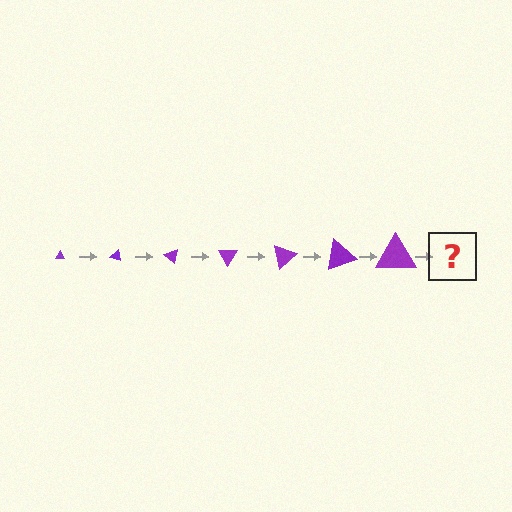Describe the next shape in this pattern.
It should be a triangle, larger than the previous one and rotated 140 degrees from the start.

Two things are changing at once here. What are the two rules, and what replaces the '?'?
The two rules are that the triangle grows larger each step and it rotates 20 degrees each step. The '?' should be a triangle, larger than the previous one and rotated 140 degrees from the start.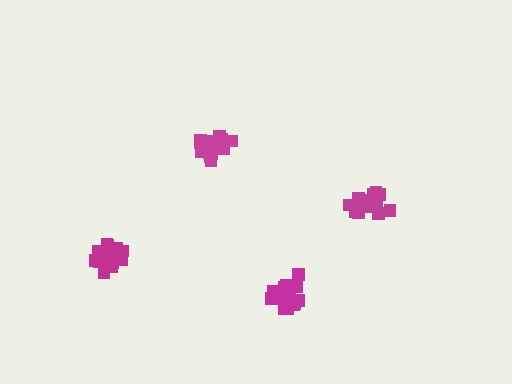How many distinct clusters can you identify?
There are 4 distinct clusters.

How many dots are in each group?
Group 1: 17 dots, Group 2: 20 dots, Group 3: 20 dots, Group 4: 19 dots (76 total).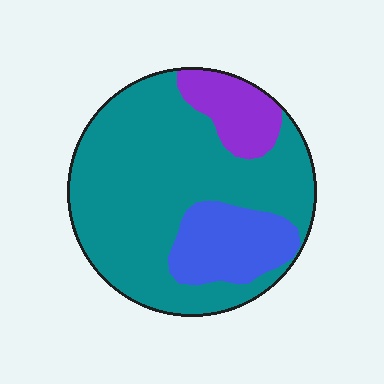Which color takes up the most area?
Teal, at roughly 70%.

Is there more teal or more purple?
Teal.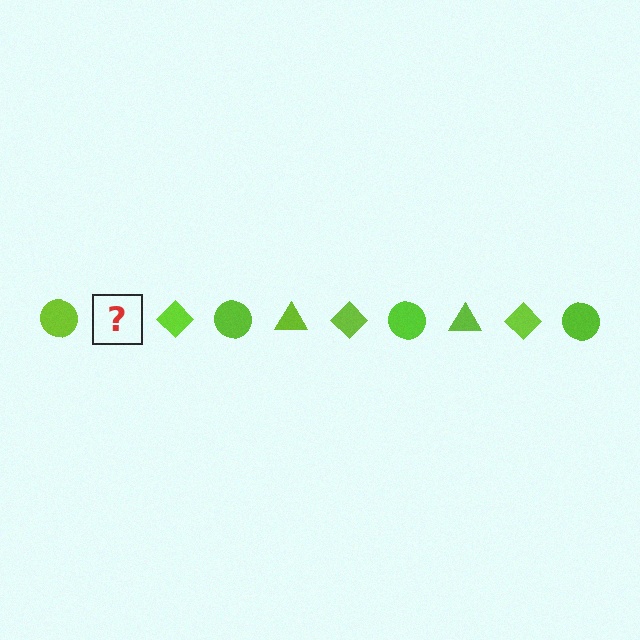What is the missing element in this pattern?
The missing element is a lime triangle.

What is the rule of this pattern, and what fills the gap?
The rule is that the pattern cycles through circle, triangle, diamond shapes in lime. The gap should be filled with a lime triangle.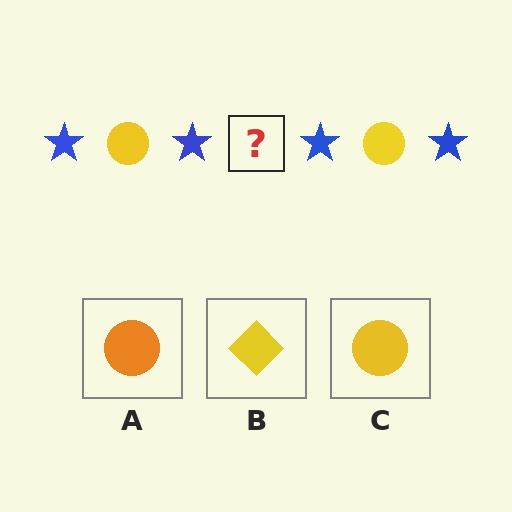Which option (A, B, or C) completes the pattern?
C.